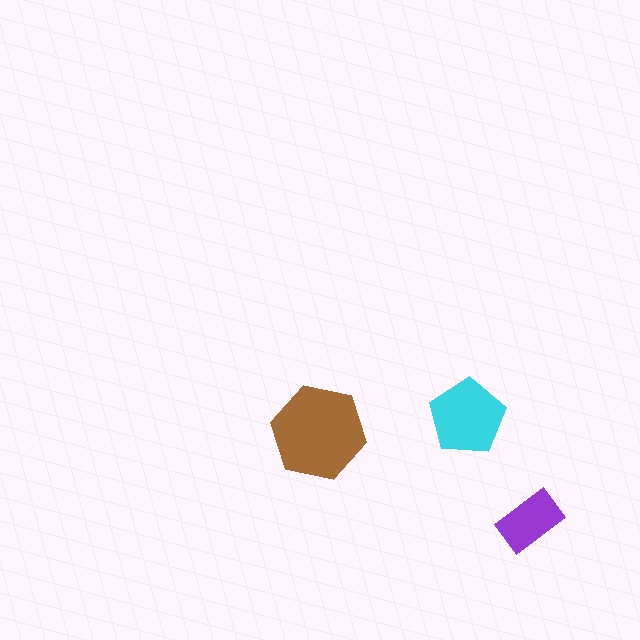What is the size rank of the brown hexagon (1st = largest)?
1st.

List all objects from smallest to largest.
The purple rectangle, the cyan pentagon, the brown hexagon.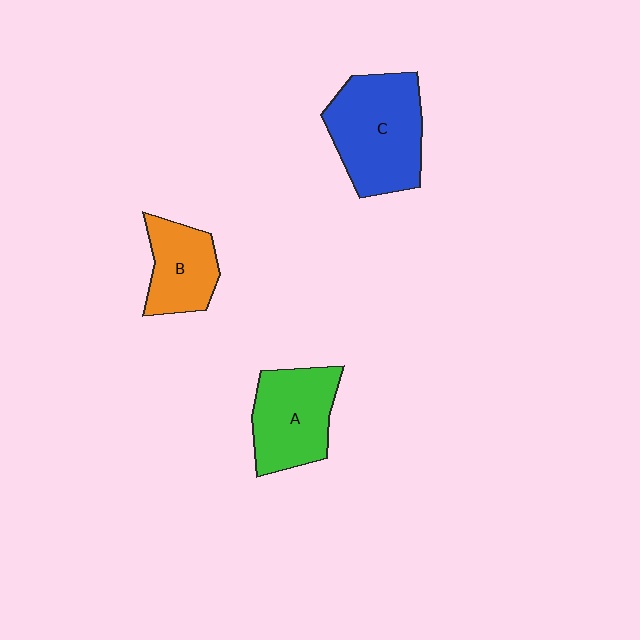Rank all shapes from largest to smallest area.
From largest to smallest: C (blue), A (green), B (orange).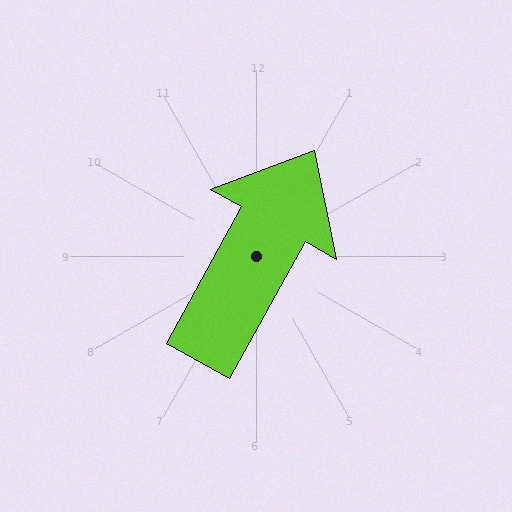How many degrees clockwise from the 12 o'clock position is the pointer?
Approximately 29 degrees.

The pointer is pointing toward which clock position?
Roughly 1 o'clock.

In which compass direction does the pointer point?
Northeast.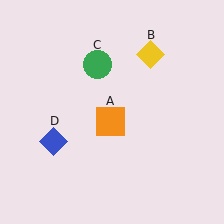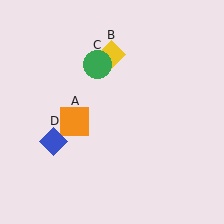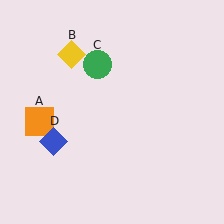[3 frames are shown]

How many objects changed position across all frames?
2 objects changed position: orange square (object A), yellow diamond (object B).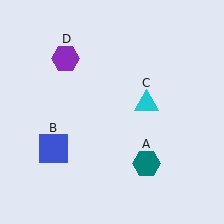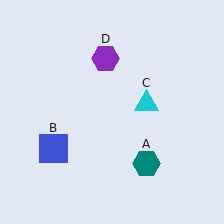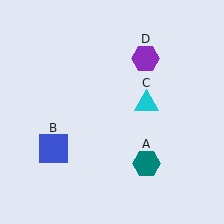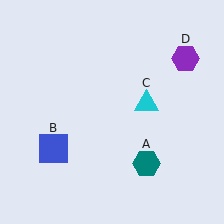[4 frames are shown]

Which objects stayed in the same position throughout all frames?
Teal hexagon (object A) and blue square (object B) and cyan triangle (object C) remained stationary.